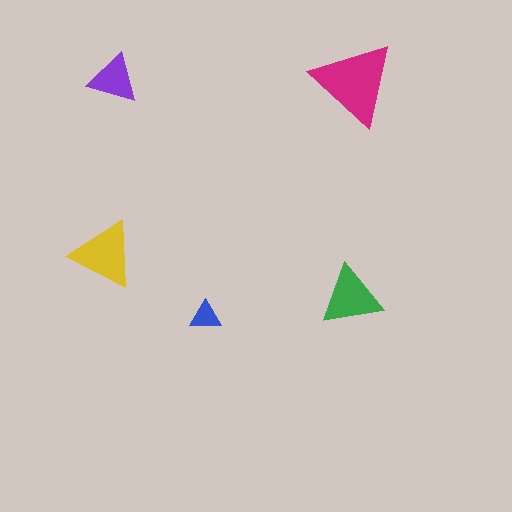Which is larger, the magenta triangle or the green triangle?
The magenta one.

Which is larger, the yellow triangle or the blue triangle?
The yellow one.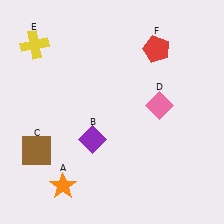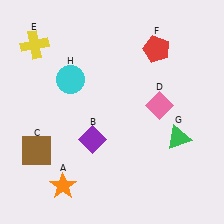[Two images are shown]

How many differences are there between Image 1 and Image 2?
There are 2 differences between the two images.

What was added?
A green triangle (G), a cyan circle (H) were added in Image 2.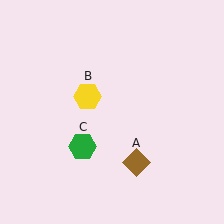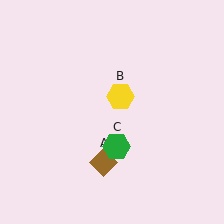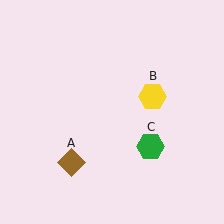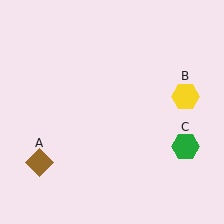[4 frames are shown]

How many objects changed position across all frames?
3 objects changed position: brown diamond (object A), yellow hexagon (object B), green hexagon (object C).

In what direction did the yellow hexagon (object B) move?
The yellow hexagon (object B) moved right.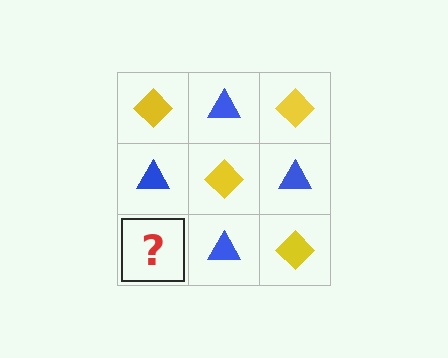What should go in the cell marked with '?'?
The missing cell should contain a yellow diamond.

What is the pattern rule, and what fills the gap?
The rule is that it alternates yellow diamond and blue triangle in a checkerboard pattern. The gap should be filled with a yellow diamond.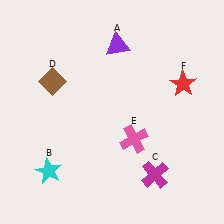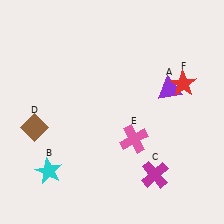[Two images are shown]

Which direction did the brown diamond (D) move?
The brown diamond (D) moved down.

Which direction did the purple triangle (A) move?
The purple triangle (A) moved right.